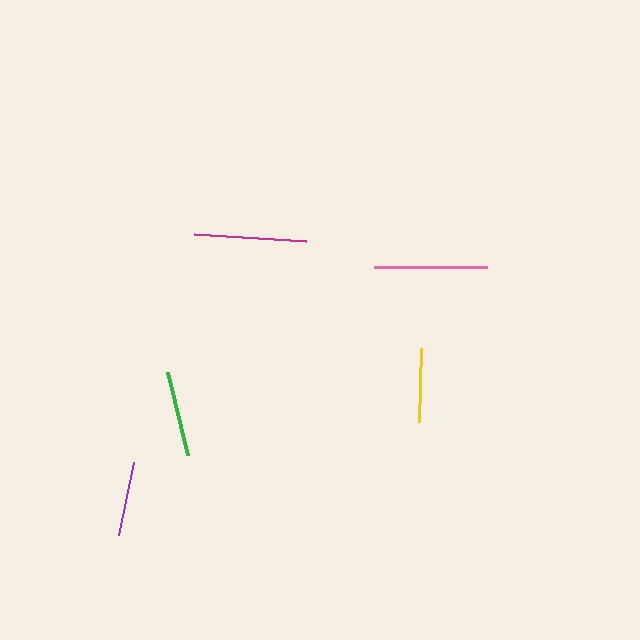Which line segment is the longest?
The pink line is the longest at approximately 113 pixels.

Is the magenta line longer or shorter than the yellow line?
The magenta line is longer than the yellow line.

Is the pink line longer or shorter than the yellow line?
The pink line is longer than the yellow line.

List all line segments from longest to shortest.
From longest to shortest: pink, magenta, green, yellow, purple.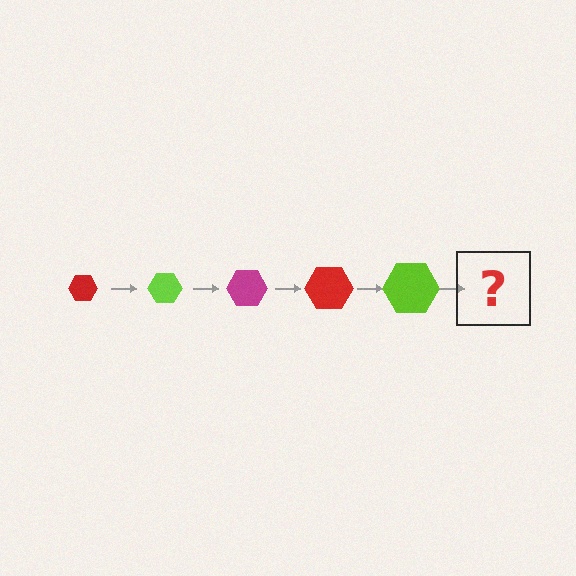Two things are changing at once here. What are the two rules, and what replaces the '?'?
The two rules are that the hexagon grows larger each step and the color cycles through red, lime, and magenta. The '?' should be a magenta hexagon, larger than the previous one.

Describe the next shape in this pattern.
It should be a magenta hexagon, larger than the previous one.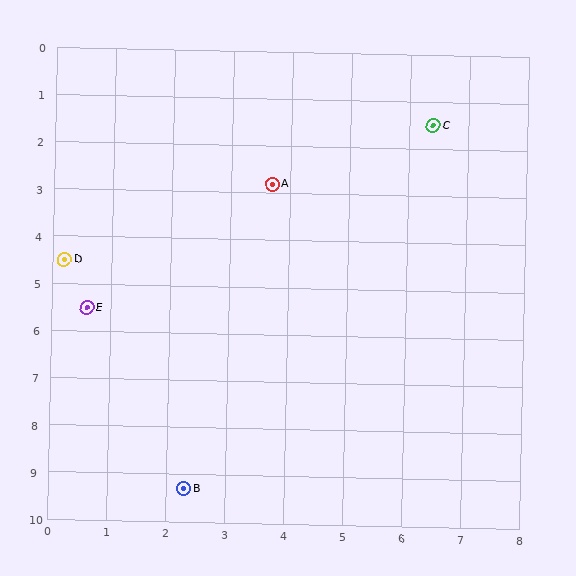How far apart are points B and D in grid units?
Points B and D are about 5.2 grid units apart.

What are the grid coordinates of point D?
Point D is at approximately (0.2, 4.5).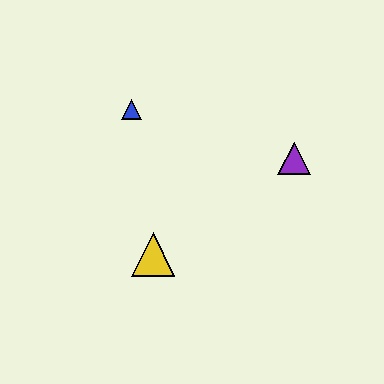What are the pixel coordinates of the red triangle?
The red triangle is at (153, 255).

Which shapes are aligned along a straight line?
The red triangle, the green triangle, the yellow triangle, the purple triangle are aligned along a straight line.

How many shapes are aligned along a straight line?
4 shapes (the red triangle, the green triangle, the yellow triangle, the purple triangle) are aligned along a straight line.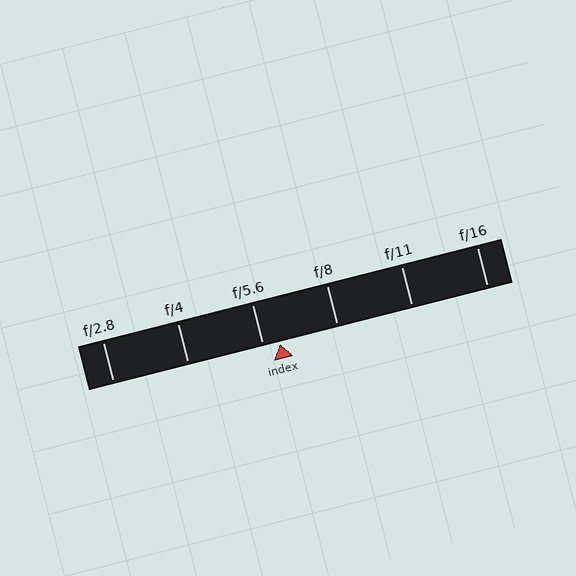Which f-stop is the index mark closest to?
The index mark is closest to f/5.6.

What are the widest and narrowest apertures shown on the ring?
The widest aperture shown is f/2.8 and the narrowest is f/16.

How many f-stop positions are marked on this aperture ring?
There are 6 f-stop positions marked.